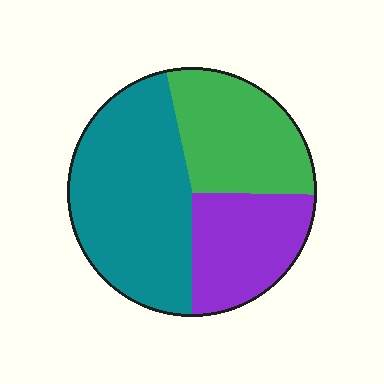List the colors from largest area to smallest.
From largest to smallest: teal, green, purple.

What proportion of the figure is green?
Green covers about 30% of the figure.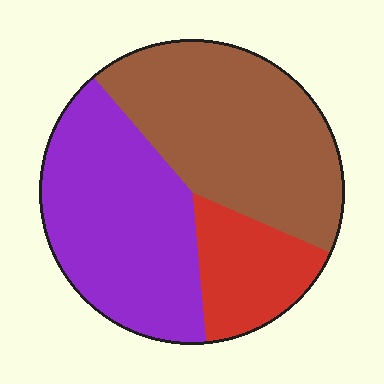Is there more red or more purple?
Purple.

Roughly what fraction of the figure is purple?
Purple takes up between a quarter and a half of the figure.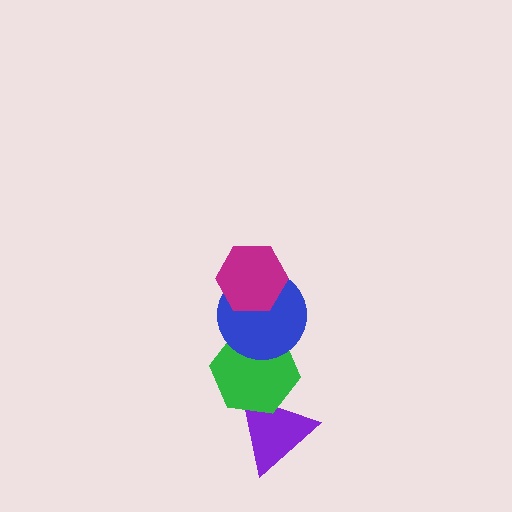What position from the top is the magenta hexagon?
The magenta hexagon is 1st from the top.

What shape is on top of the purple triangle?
The green hexagon is on top of the purple triangle.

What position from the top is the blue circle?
The blue circle is 2nd from the top.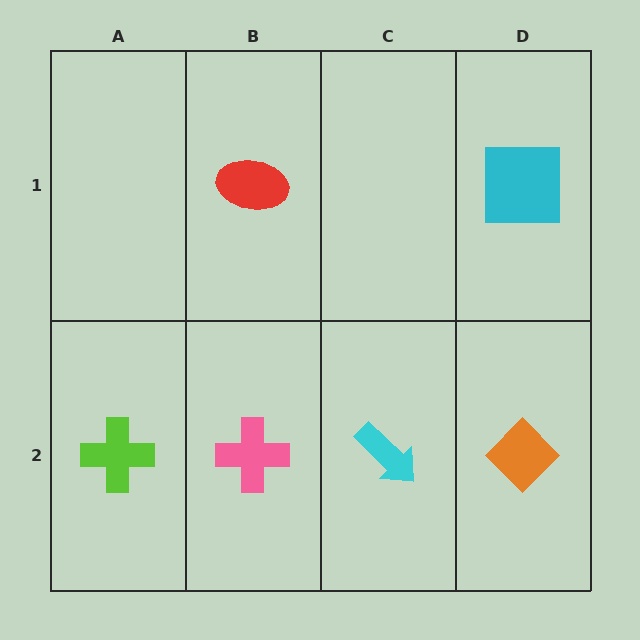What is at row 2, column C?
A cyan arrow.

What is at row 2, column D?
An orange diamond.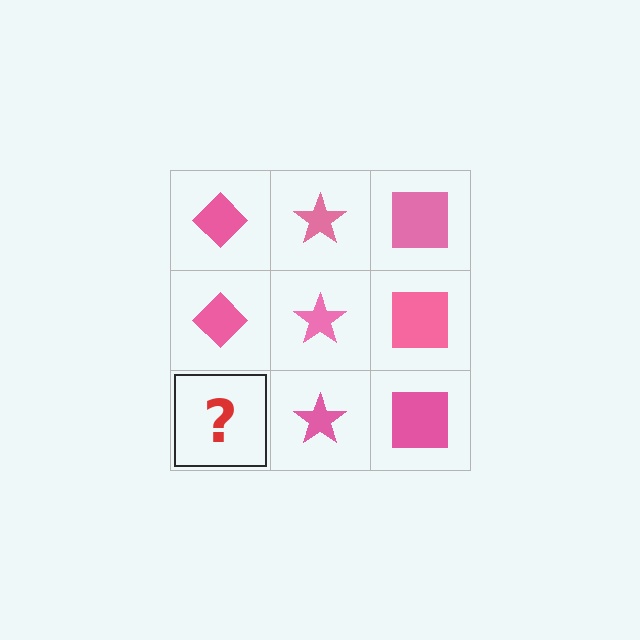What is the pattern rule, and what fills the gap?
The rule is that each column has a consistent shape. The gap should be filled with a pink diamond.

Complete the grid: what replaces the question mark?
The question mark should be replaced with a pink diamond.